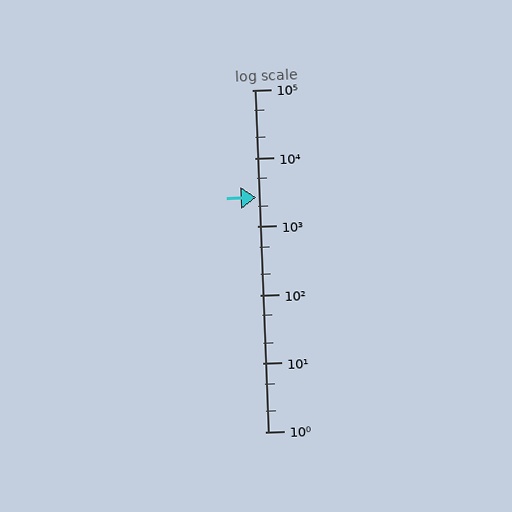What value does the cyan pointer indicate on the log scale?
The pointer indicates approximately 2700.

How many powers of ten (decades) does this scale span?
The scale spans 5 decades, from 1 to 100000.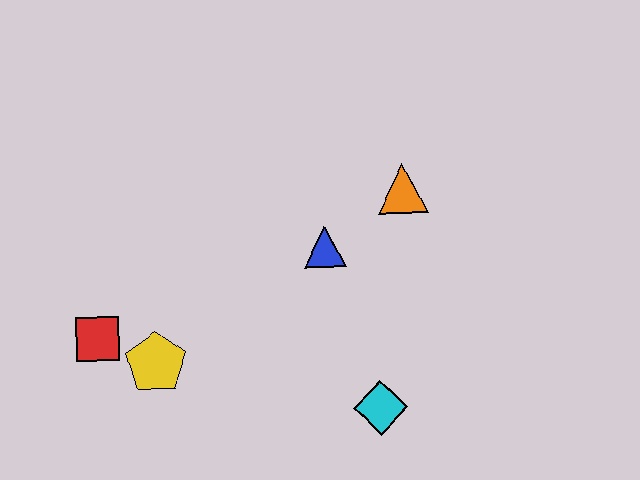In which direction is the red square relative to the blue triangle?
The red square is to the left of the blue triangle.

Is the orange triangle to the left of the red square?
No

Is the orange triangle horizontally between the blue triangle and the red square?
No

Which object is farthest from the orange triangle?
The red square is farthest from the orange triangle.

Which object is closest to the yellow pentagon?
The red square is closest to the yellow pentagon.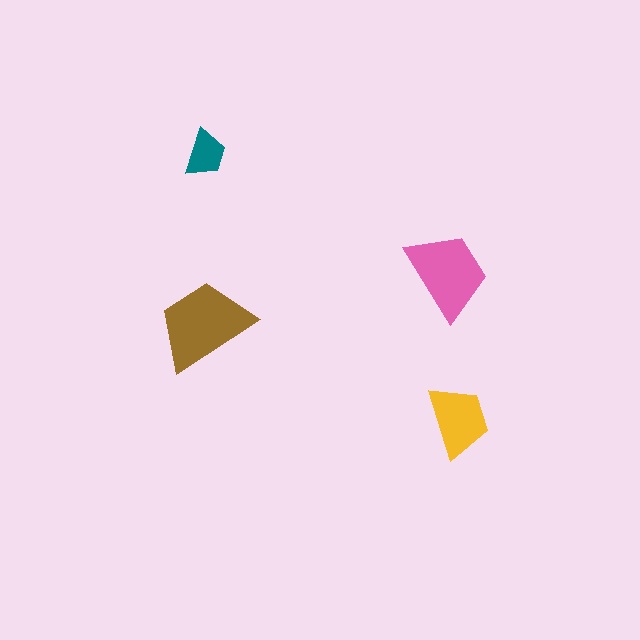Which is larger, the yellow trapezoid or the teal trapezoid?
The yellow one.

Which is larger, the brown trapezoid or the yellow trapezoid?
The brown one.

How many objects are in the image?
There are 4 objects in the image.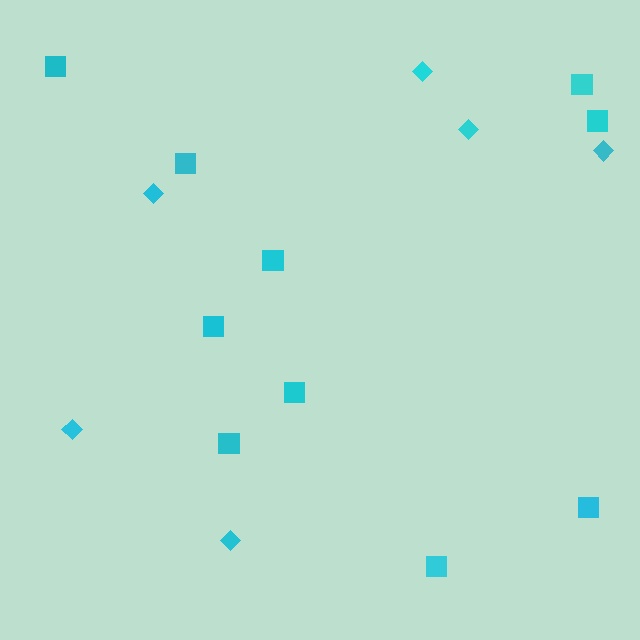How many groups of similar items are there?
There are 2 groups: one group of squares (10) and one group of diamonds (6).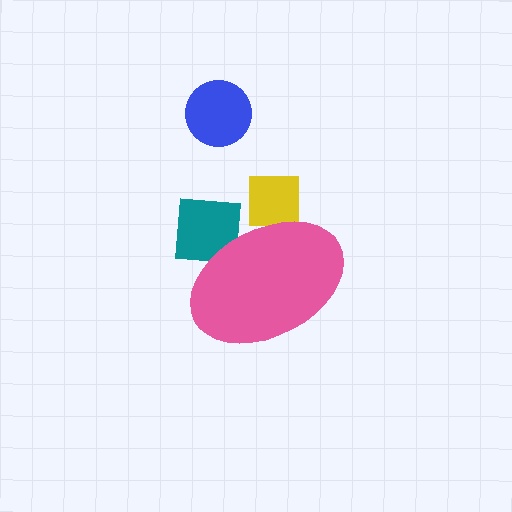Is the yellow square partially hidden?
Yes, the yellow square is partially hidden behind the pink ellipse.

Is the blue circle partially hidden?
No, the blue circle is fully visible.